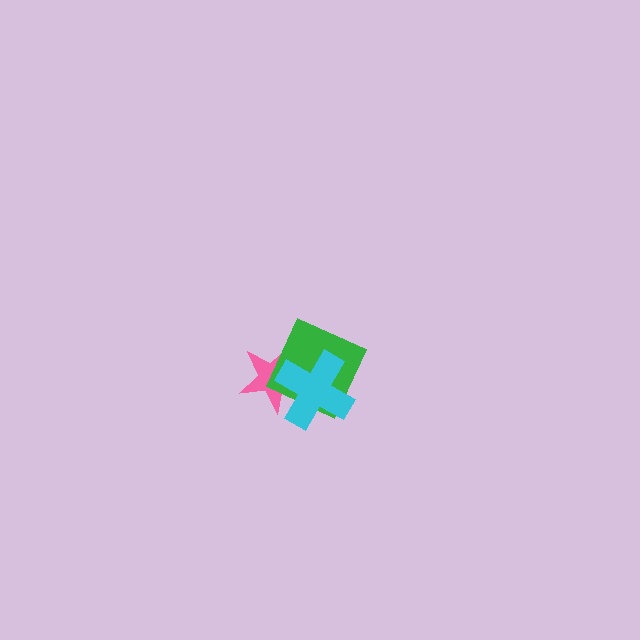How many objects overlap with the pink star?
2 objects overlap with the pink star.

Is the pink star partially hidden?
Yes, it is partially covered by another shape.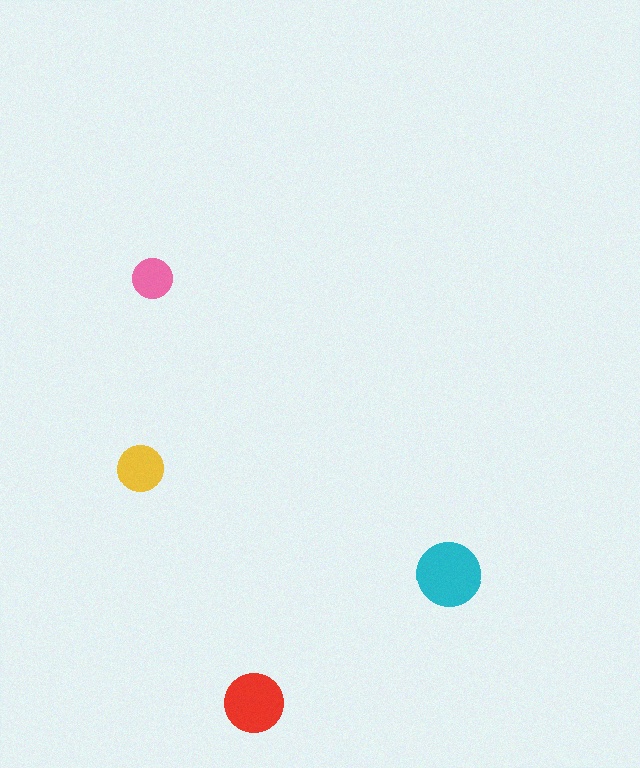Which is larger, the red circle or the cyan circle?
The cyan one.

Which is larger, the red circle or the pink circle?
The red one.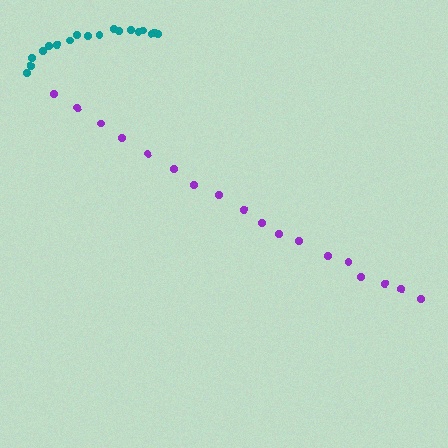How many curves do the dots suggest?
There are 2 distinct paths.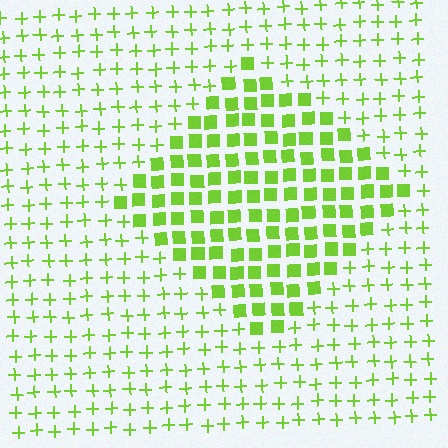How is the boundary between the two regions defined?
The boundary is defined by a change in element shape: squares inside vs. plus signs outside. All elements share the same color and spacing.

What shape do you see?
I see a diamond.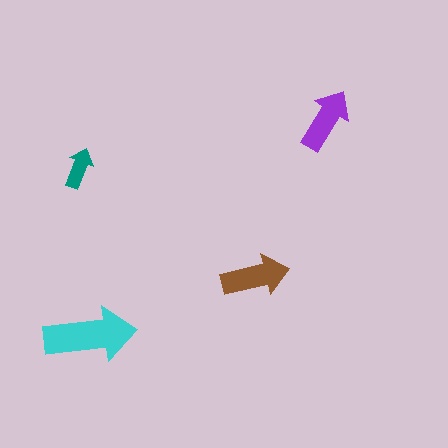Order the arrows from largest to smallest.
the cyan one, the brown one, the purple one, the teal one.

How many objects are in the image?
There are 4 objects in the image.